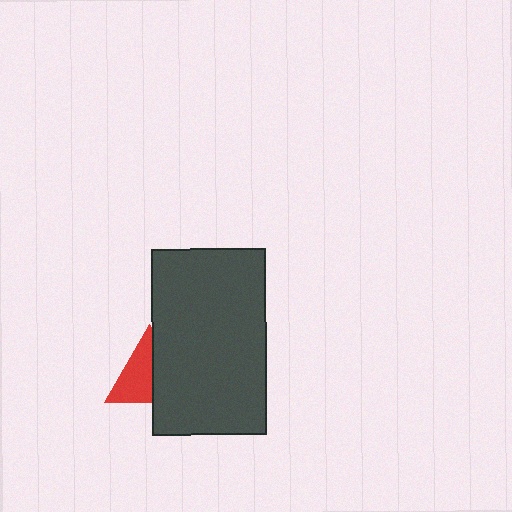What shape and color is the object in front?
The object in front is a dark gray rectangle.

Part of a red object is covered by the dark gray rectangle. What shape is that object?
It is a triangle.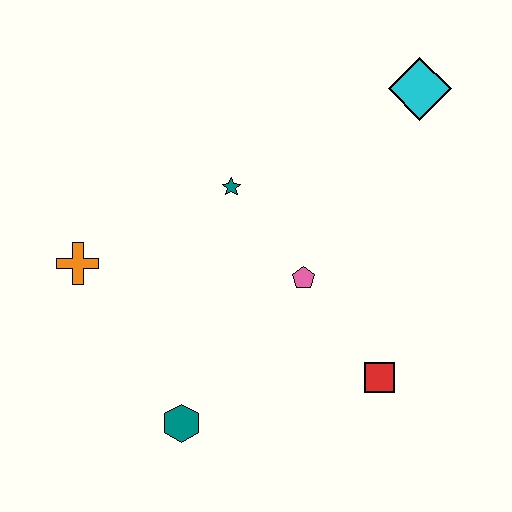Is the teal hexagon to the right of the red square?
No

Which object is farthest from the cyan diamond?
The teal hexagon is farthest from the cyan diamond.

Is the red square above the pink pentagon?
No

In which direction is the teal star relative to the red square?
The teal star is above the red square.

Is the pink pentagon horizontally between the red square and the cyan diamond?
No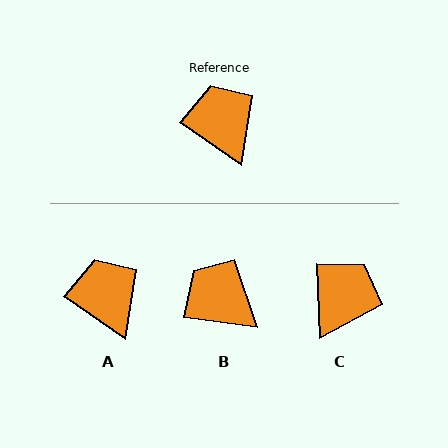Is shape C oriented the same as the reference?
No, it is off by about 53 degrees.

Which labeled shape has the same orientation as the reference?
A.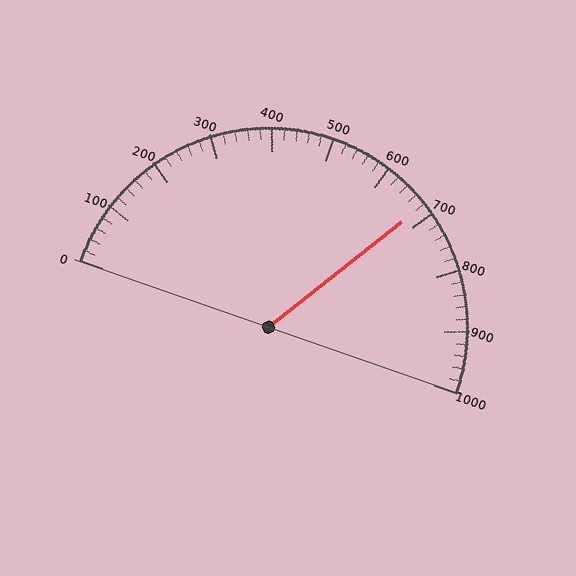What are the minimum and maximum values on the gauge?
The gauge ranges from 0 to 1000.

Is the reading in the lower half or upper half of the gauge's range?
The reading is in the upper half of the range (0 to 1000).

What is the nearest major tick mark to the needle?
The nearest major tick mark is 700.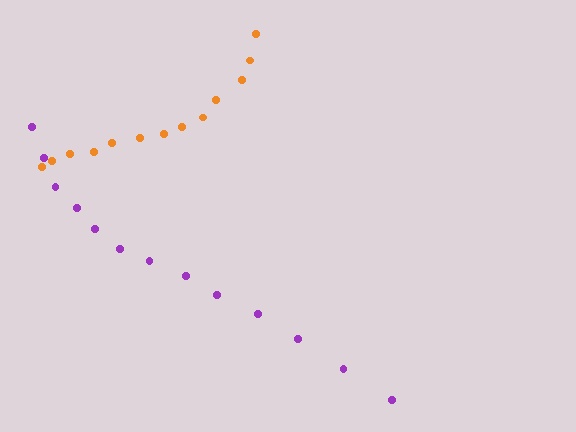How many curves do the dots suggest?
There are 2 distinct paths.